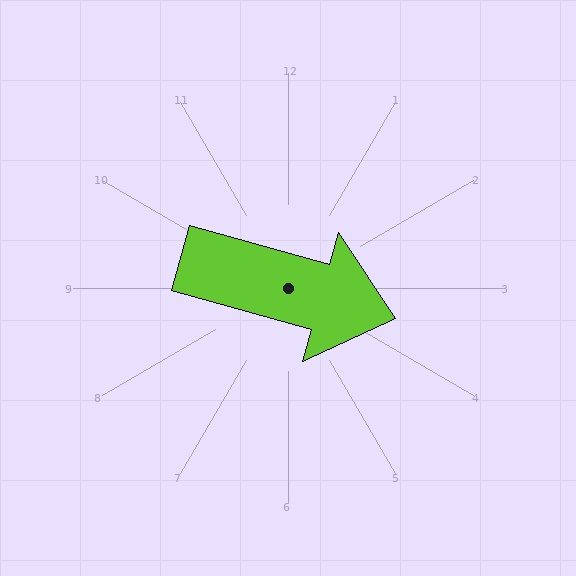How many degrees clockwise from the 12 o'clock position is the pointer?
Approximately 106 degrees.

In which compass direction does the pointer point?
East.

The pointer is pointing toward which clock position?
Roughly 4 o'clock.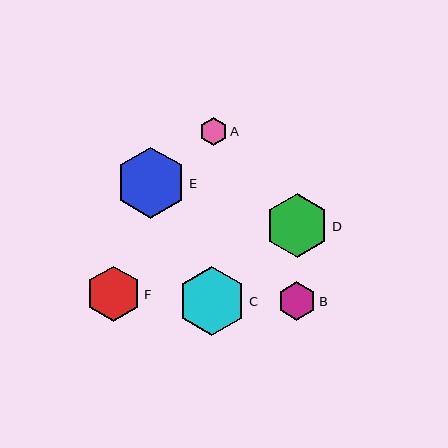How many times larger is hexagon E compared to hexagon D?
Hexagon E is approximately 1.1 times the size of hexagon D.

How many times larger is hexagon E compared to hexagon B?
Hexagon E is approximately 1.8 times the size of hexagon B.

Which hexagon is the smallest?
Hexagon A is the smallest with a size of approximately 28 pixels.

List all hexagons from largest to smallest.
From largest to smallest: E, C, D, F, B, A.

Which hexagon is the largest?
Hexagon E is the largest with a size of approximately 71 pixels.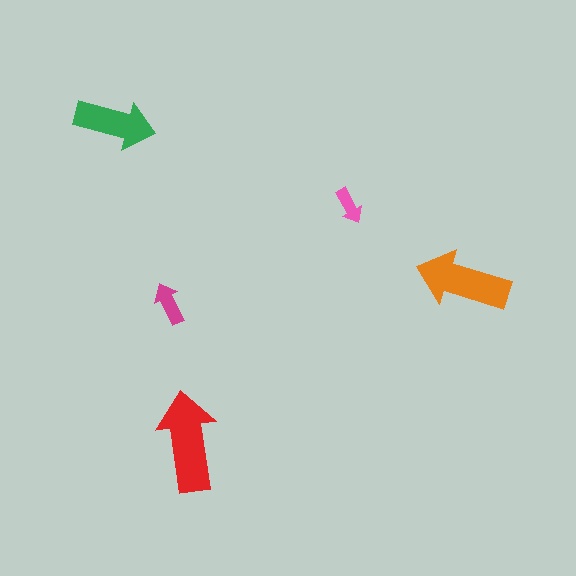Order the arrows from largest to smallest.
the red one, the orange one, the green one, the magenta one, the pink one.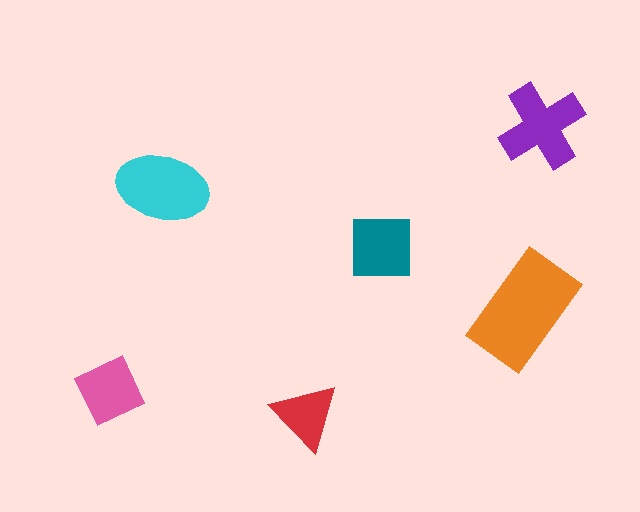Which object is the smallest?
The red triangle.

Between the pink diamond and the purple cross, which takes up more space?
The purple cross.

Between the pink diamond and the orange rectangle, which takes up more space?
The orange rectangle.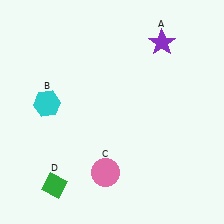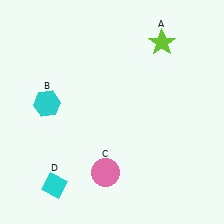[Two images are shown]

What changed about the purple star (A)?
In Image 1, A is purple. In Image 2, it changed to lime.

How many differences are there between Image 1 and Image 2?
There are 2 differences between the two images.